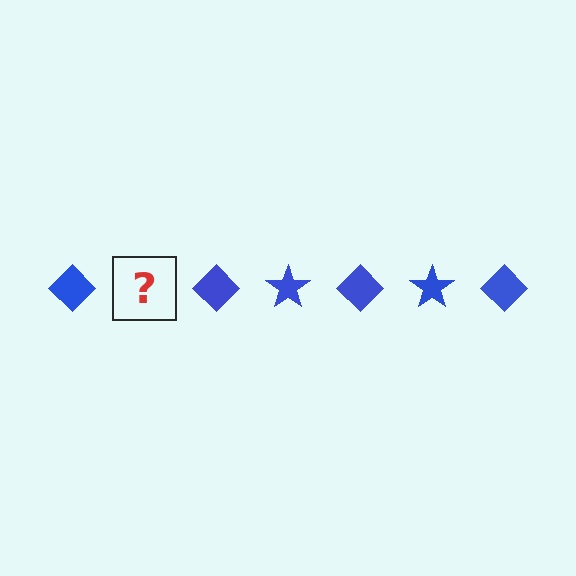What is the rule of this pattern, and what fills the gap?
The rule is that the pattern cycles through diamond, star shapes in blue. The gap should be filled with a blue star.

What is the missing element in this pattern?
The missing element is a blue star.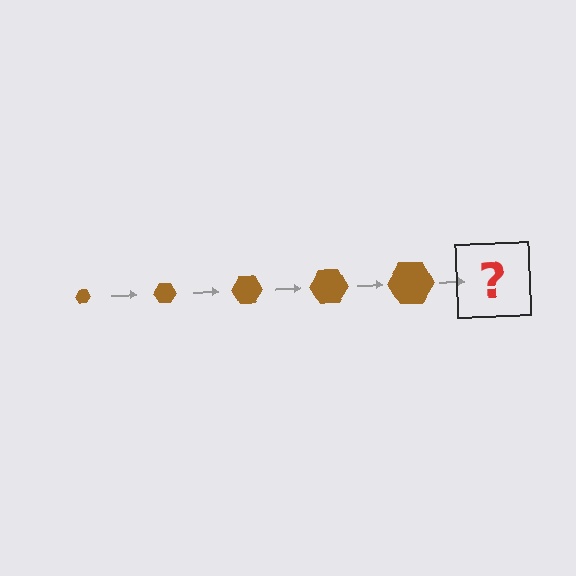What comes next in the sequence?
The next element should be a brown hexagon, larger than the previous one.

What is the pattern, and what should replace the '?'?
The pattern is that the hexagon gets progressively larger each step. The '?' should be a brown hexagon, larger than the previous one.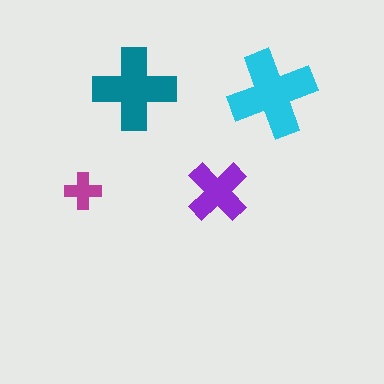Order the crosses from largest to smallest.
the cyan one, the teal one, the purple one, the magenta one.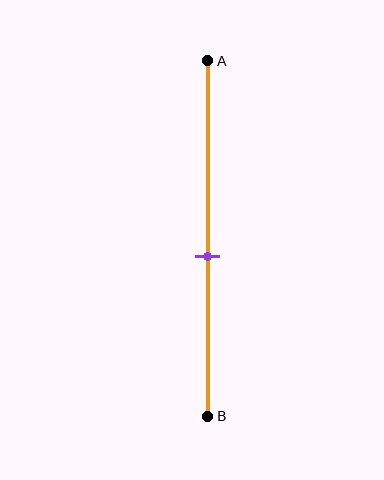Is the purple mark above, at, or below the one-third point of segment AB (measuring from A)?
The purple mark is below the one-third point of segment AB.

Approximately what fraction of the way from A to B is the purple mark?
The purple mark is approximately 55% of the way from A to B.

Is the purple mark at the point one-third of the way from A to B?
No, the mark is at about 55% from A, not at the 33% one-third point.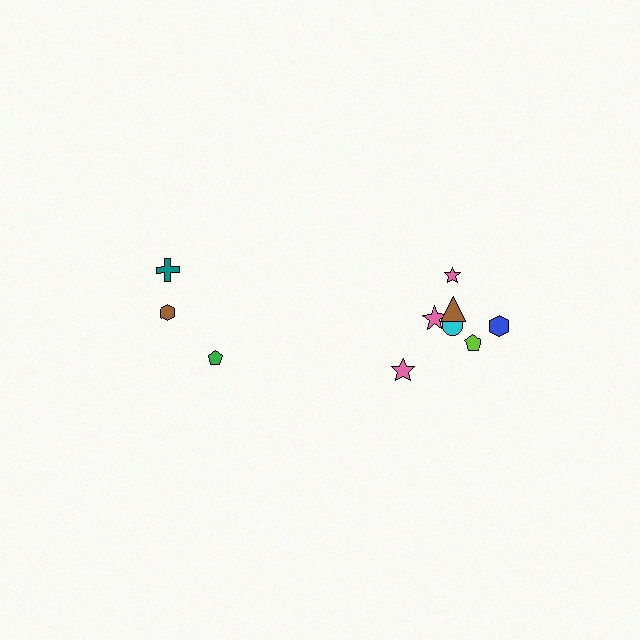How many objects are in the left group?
There are 3 objects.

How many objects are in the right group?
There are 7 objects.